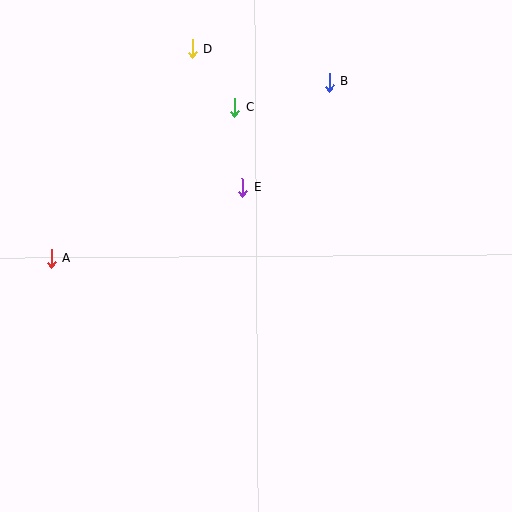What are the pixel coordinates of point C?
Point C is at (235, 108).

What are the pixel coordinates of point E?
Point E is at (242, 187).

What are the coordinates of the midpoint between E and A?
The midpoint between E and A is at (147, 223).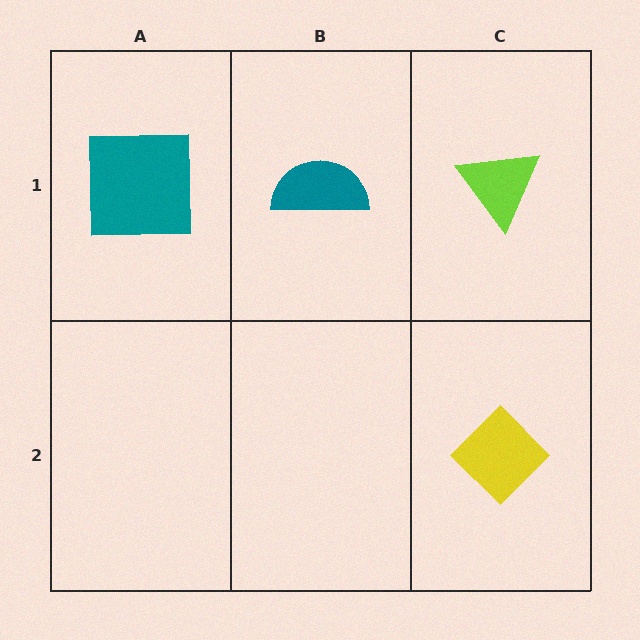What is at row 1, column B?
A teal semicircle.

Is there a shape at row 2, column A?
No, that cell is empty.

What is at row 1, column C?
A lime triangle.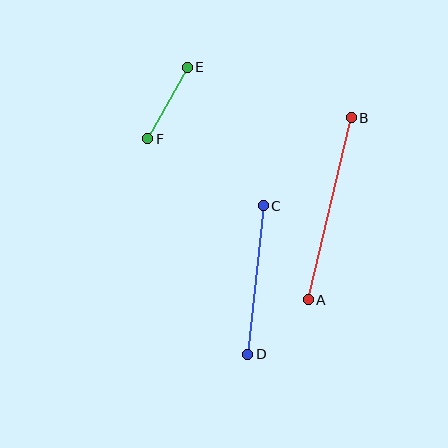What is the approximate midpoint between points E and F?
The midpoint is at approximately (167, 103) pixels.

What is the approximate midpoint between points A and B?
The midpoint is at approximately (330, 209) pixels.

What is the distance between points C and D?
The distance is approximately 149 pixels.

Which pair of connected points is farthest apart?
Points A and B are farthest apart.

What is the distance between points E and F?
The distance is approximately 82 pixels.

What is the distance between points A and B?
The distance is approximately 187 pixels.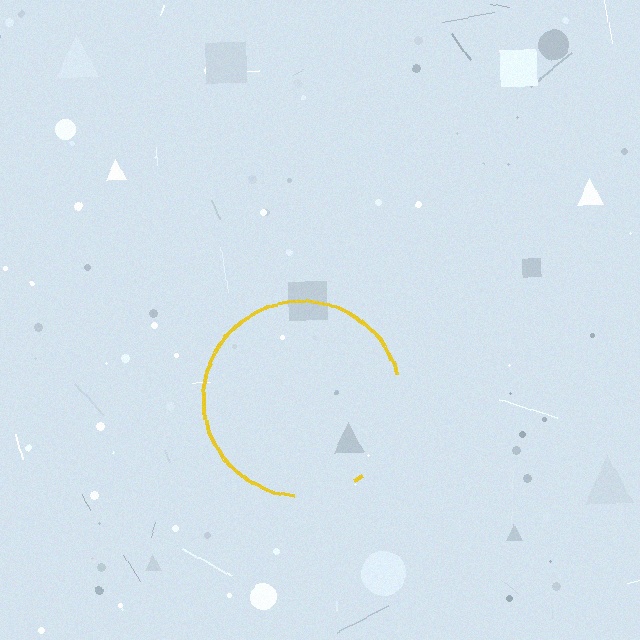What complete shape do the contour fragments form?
The contour fragments form a circle.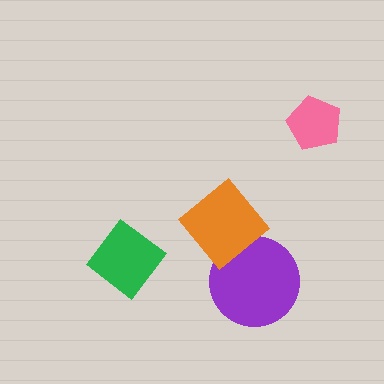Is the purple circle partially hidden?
Yes, it is partially covered by another shape.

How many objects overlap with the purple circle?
1 object overlaps with the purple circle.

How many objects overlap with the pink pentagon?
0 objects overlap with the pink pentagon.